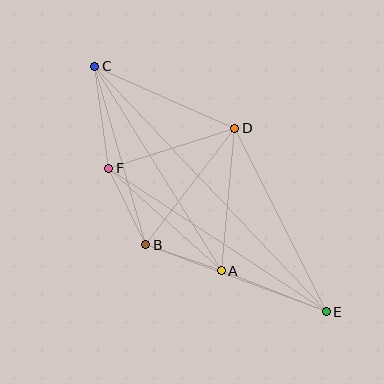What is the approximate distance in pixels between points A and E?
The distance between A and E is approximately 113 pixels.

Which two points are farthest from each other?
Points C and E are farthest from each other.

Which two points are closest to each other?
Points A and B are closest to each other.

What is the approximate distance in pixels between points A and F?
The distance between A and F is approximately 152 pixels.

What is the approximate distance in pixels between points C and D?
The distance between C and D is approximately 153 pixels.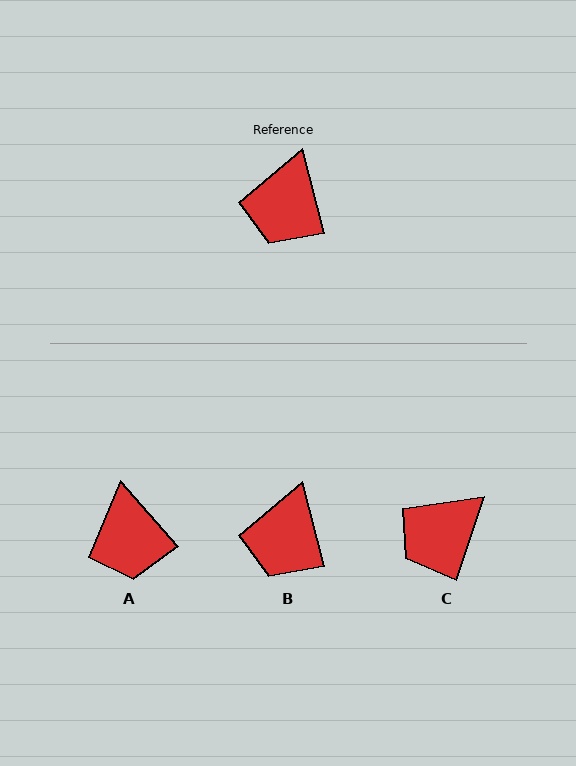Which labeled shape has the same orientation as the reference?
B.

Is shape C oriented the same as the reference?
No, it is off by about 33 degrees.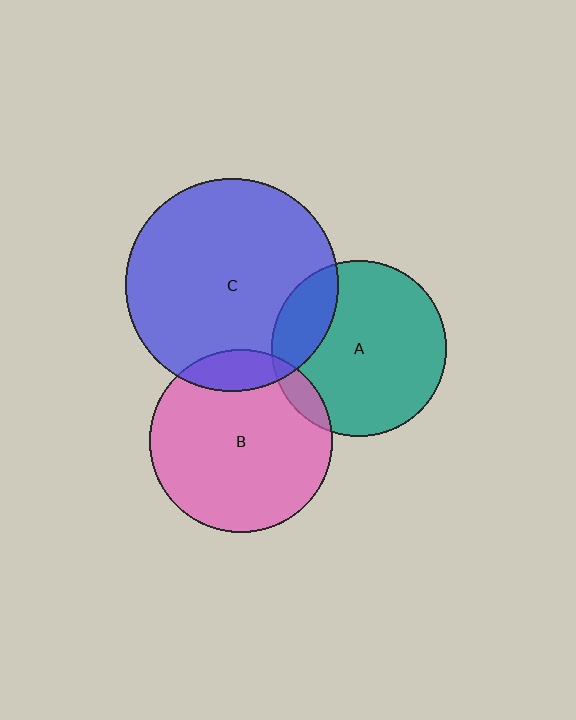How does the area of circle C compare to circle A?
Approximately 1.5 times.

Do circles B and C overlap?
Yes.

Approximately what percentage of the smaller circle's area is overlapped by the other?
Approximately 15%.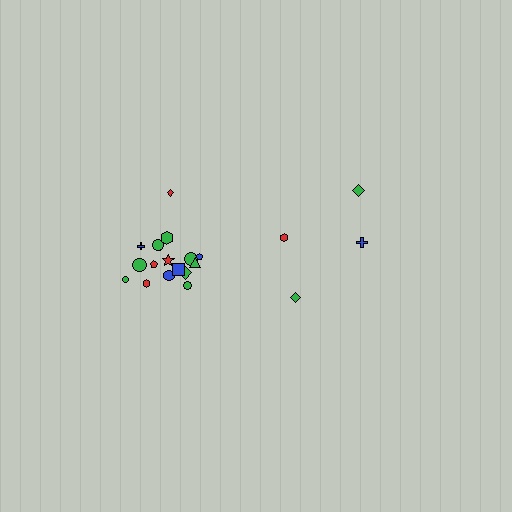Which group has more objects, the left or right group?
The left group.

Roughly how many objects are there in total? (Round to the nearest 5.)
Roughly 20 objects in total.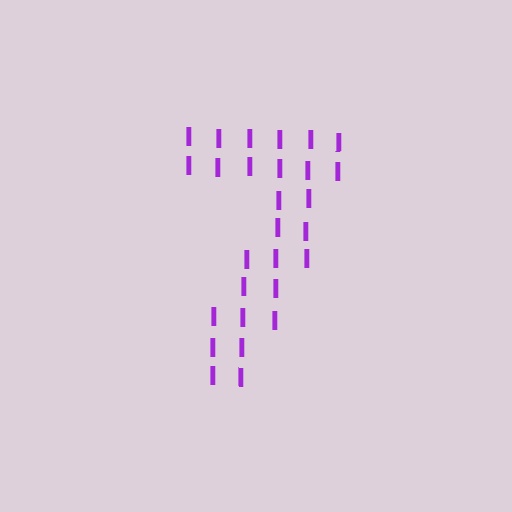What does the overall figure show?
The overall figure shows the digit 7.